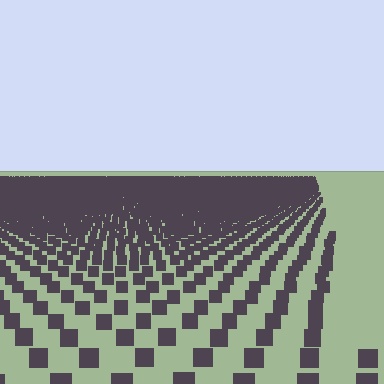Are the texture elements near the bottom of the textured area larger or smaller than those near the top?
Larger. Near the bottom, elements are closer to the viewer and appear at a bigger on-screen size.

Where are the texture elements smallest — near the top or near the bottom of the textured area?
Near the top.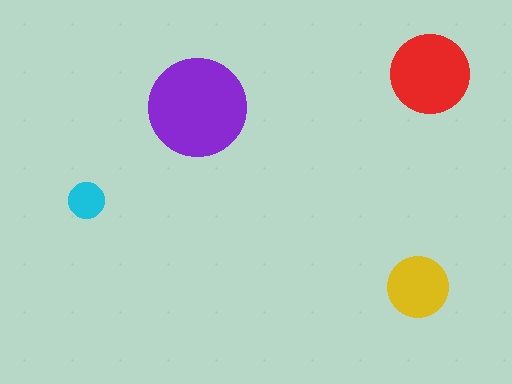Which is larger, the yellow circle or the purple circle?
The purple one.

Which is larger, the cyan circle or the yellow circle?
The yellow one.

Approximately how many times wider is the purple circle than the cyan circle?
About 2.5 times wider.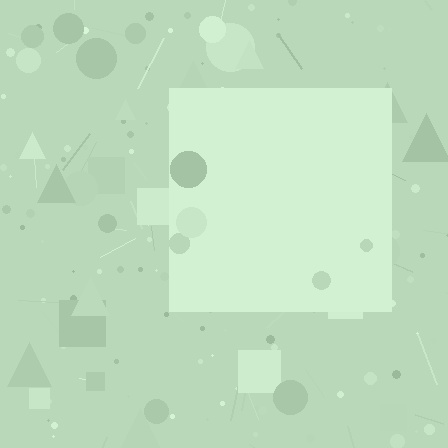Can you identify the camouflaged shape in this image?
The camouflaged shape is a square.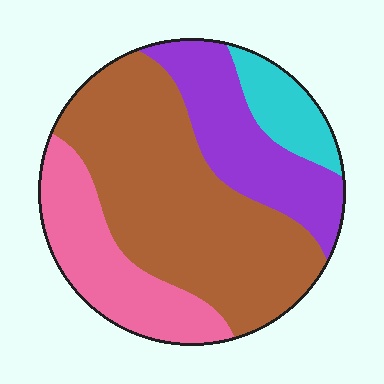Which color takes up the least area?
Cyan, at roughly 10%.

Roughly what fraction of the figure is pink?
Pink covers 21% of the figure.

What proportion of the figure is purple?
Purple covers 21% of the figure.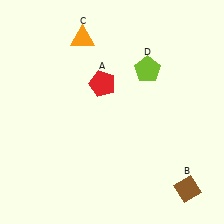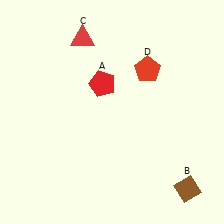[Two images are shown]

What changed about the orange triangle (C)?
In Image 1, C is orange. In Image 2, it changed to red.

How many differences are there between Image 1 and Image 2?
There are 2 differences between the two images.